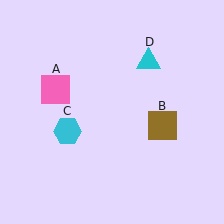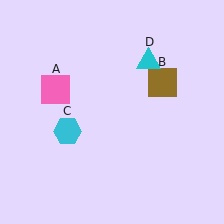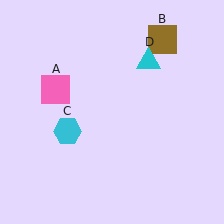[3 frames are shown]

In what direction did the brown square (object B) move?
The brown square (object B) moved up.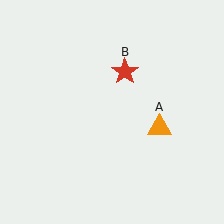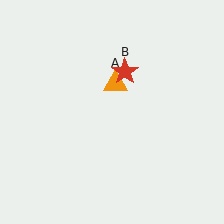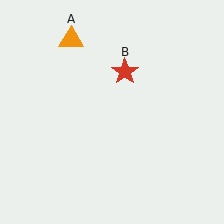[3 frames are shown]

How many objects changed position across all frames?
1 object changed position: orange triangle (object A).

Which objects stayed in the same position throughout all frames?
Red star (object B) remained stationary.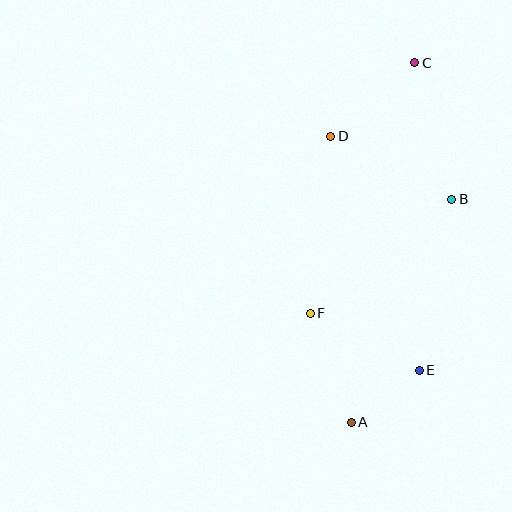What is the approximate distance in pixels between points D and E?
The distance between D and E is approximately 250 pixels.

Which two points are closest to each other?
Points A and E are closest to each other.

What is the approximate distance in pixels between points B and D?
The distance between B and D is approximately 137 pixels.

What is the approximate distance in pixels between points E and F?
The distance between E and F is approximately 123 pixels.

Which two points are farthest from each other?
Points A and C are farthest from each other.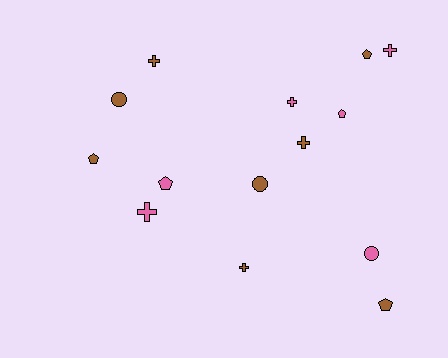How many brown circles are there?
There are 2 brown circles.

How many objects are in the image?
There are 14 objects.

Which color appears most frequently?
Brown, with 8 objects.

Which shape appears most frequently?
Cross, with 6 objects.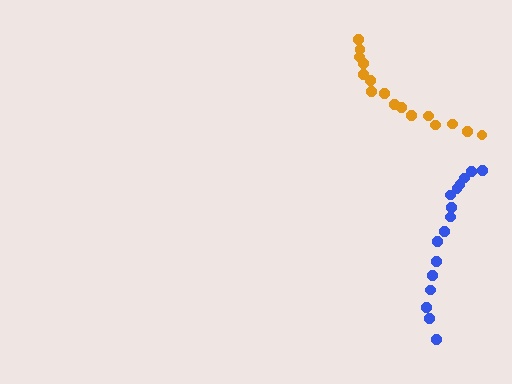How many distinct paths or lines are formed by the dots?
There are 2 distinct paths.